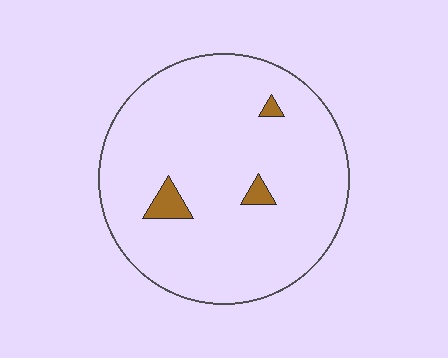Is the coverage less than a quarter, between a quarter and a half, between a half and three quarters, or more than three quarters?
Less than a quarter.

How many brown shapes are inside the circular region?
3.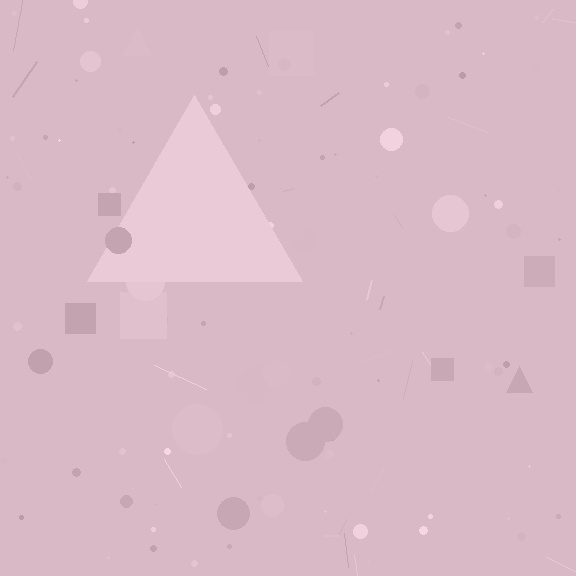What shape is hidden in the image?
A triangle is hidden in the image.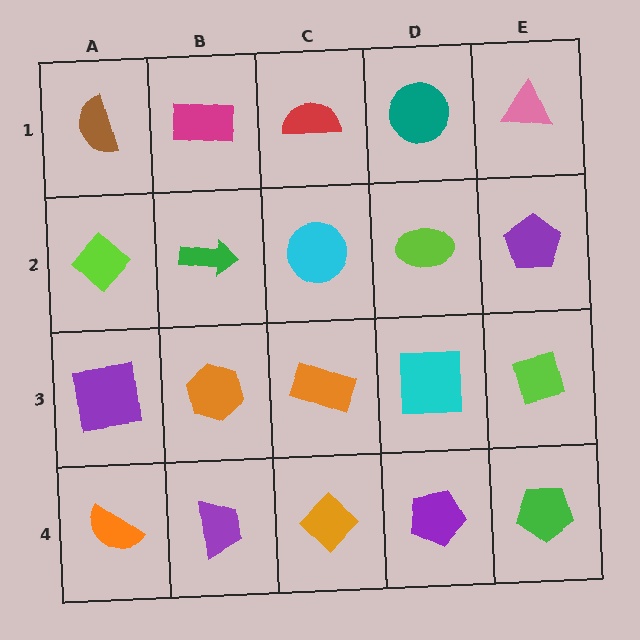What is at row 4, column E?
A green pentagon.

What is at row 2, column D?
A lime ellipse.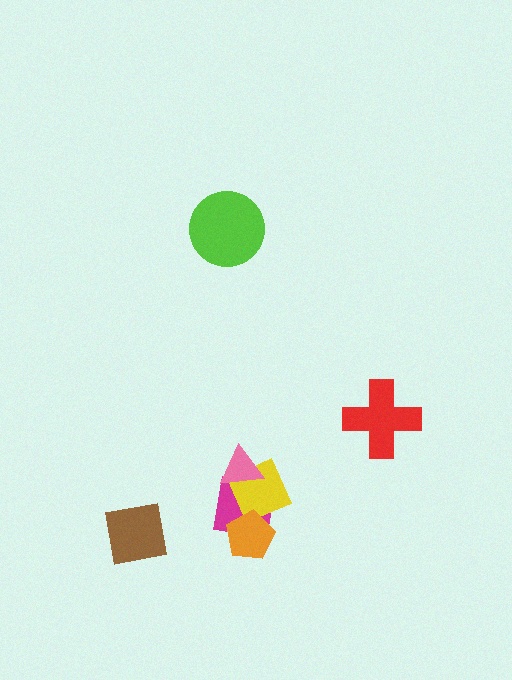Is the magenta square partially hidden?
Yes, it is partially covered by another shape.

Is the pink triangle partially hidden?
No, no other shape covers it.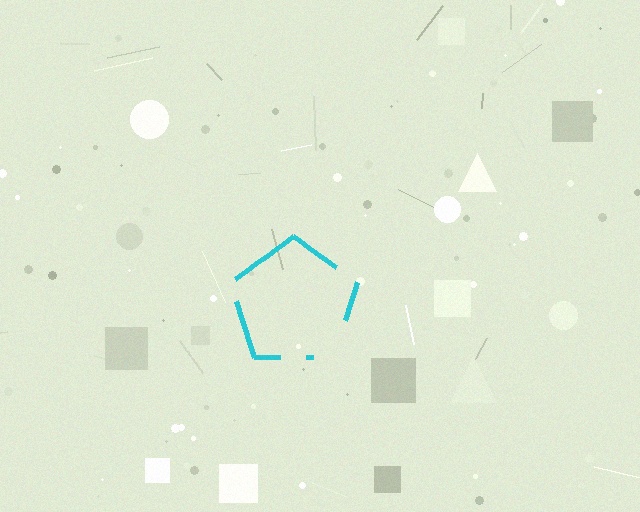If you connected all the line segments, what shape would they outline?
They would outline a pentagon.